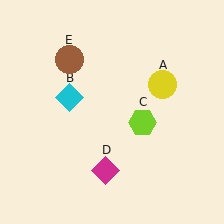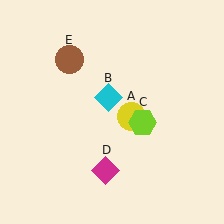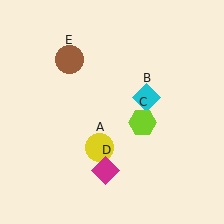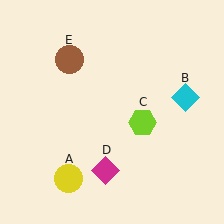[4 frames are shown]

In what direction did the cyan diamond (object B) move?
The cyan diamond (object B) moved right.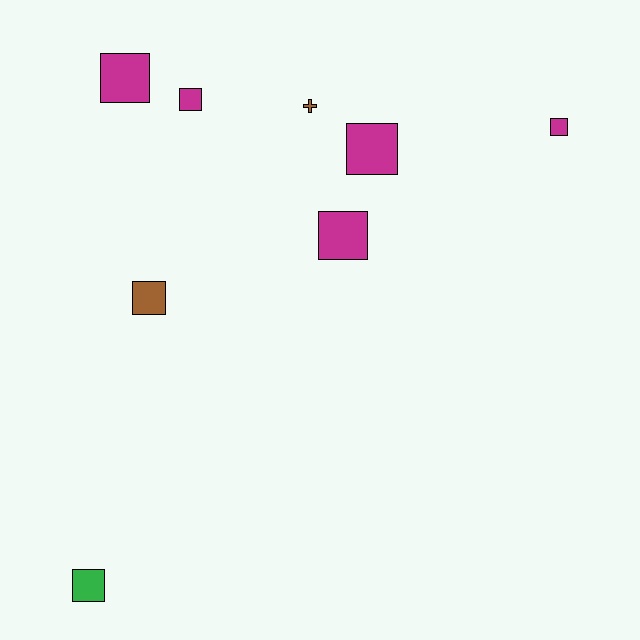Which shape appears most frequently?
Square, with 7 objects.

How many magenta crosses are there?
There are no magenta crosses.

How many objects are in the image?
There are 8 objects.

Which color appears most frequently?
Magenta, with 5 objects.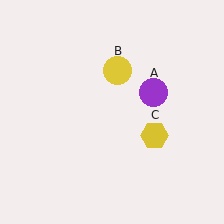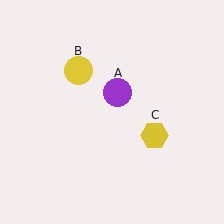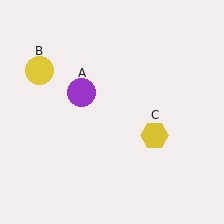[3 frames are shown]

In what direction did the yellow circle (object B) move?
The yellow circle (object B) moved left.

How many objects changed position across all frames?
2 objects changed position: purple circle (object A), yellow circle (object B).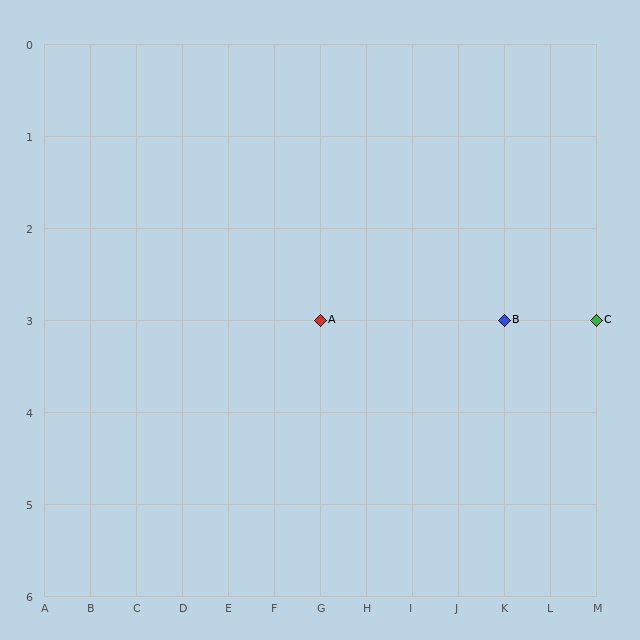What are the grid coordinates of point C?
Point C is at grid coordinates (M, 3).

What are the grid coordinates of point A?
Point A is at grid coordinates (G, 3).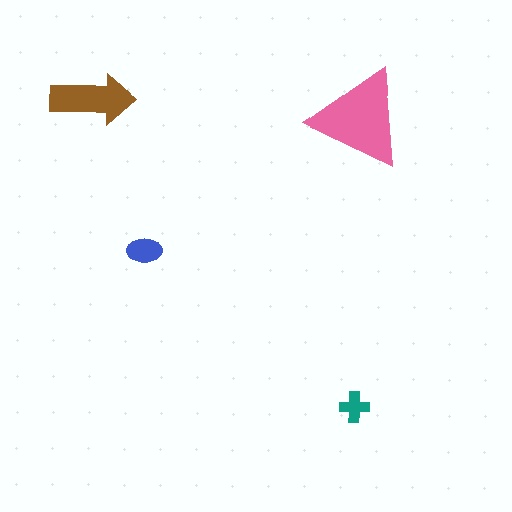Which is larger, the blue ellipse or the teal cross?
The blue ellipse.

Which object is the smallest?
The teal cross.